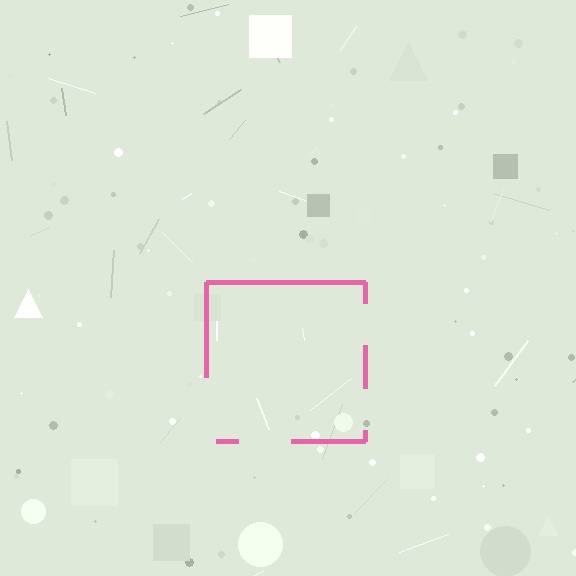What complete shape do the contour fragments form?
The contour fragments form a square.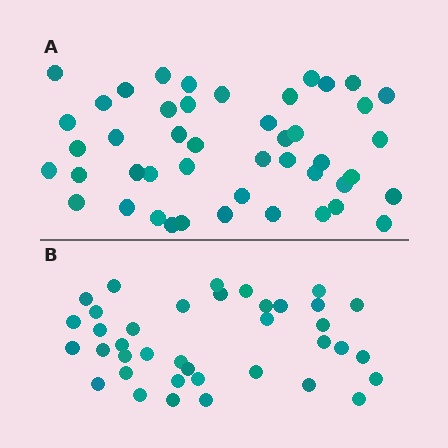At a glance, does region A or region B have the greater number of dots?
Region A (the top region) has more dots.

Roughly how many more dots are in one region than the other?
Region A has roughly 8 or so more dots than region B.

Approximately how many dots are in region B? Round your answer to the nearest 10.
About 40 dots. (The exact count is 38, which rounds to 40.)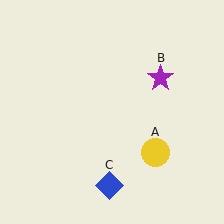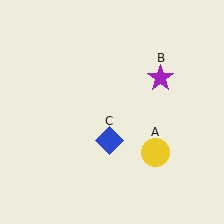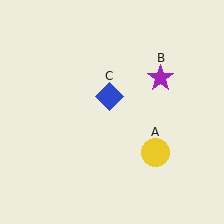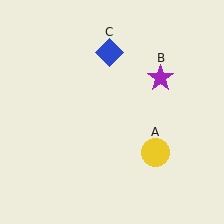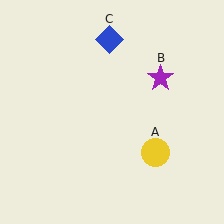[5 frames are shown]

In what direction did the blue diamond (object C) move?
The blue diamond (object C) moved up.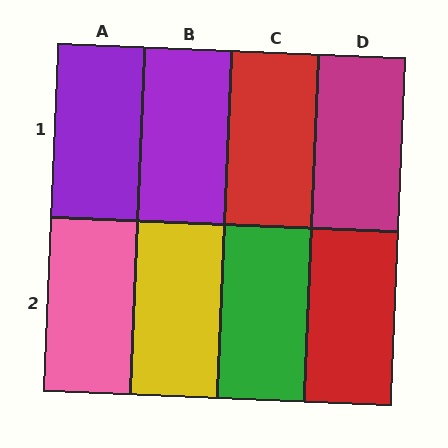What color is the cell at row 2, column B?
Yellow.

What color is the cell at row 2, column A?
Pink.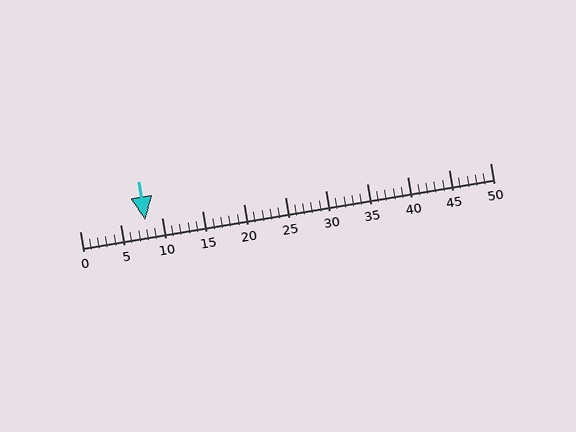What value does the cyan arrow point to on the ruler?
The cyan arrow points to approximately 8.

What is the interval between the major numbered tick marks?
The major tick marks are spaced 5 units apart.